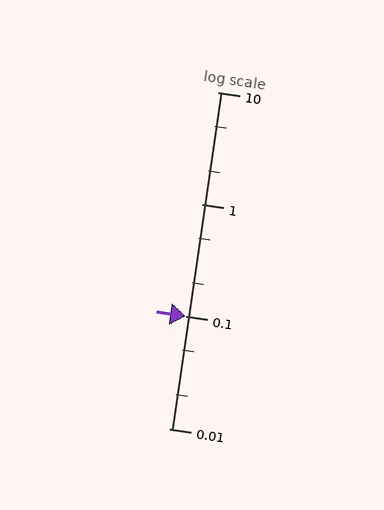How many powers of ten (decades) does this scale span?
The scale spans 3 decades, from 0.01 to 10.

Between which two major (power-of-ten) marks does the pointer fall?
The pointer is between 0.1 and 1.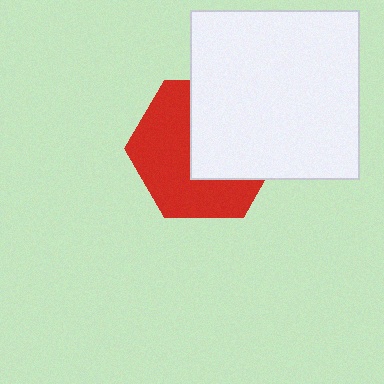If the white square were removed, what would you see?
You would see the complete red hexagon.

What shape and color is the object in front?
The object in front is a white square.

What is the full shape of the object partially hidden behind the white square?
The partially hidden object is a red hexagon.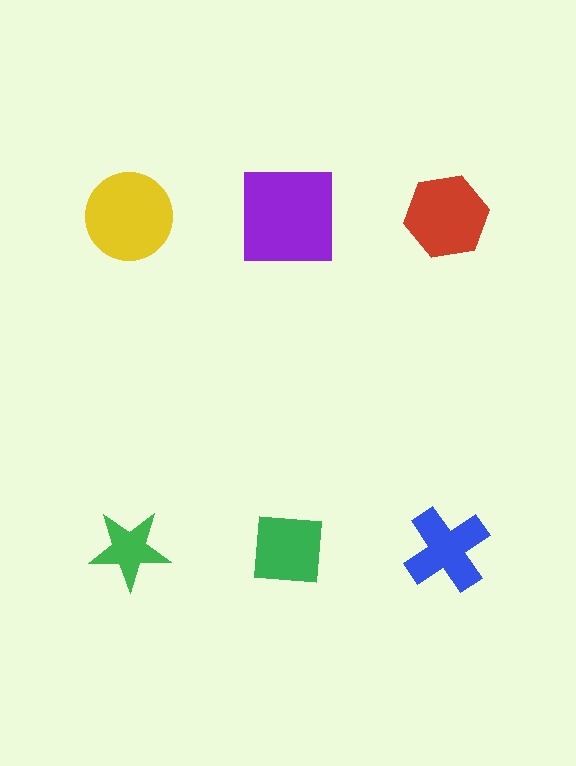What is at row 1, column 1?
A yellow circle.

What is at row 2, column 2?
A green square.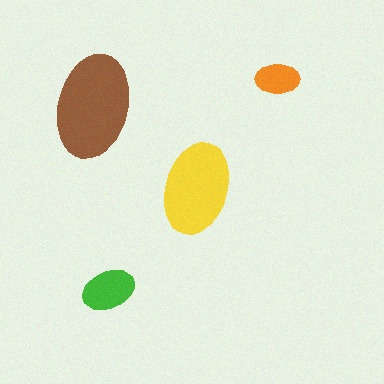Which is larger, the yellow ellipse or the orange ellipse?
The yellow one.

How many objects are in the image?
There are 4 objects in the image.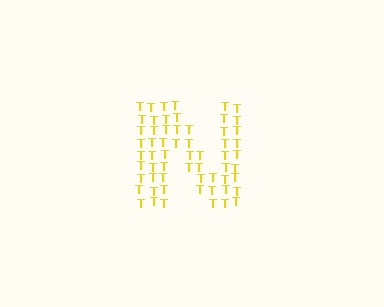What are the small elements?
The small elements are letter T's.